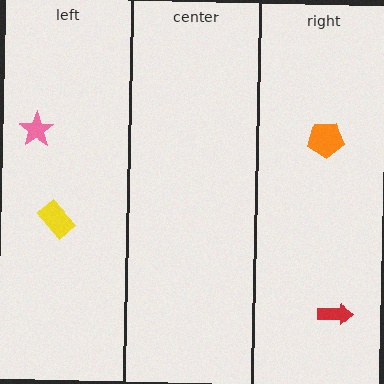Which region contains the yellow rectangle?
The left region.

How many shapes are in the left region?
2.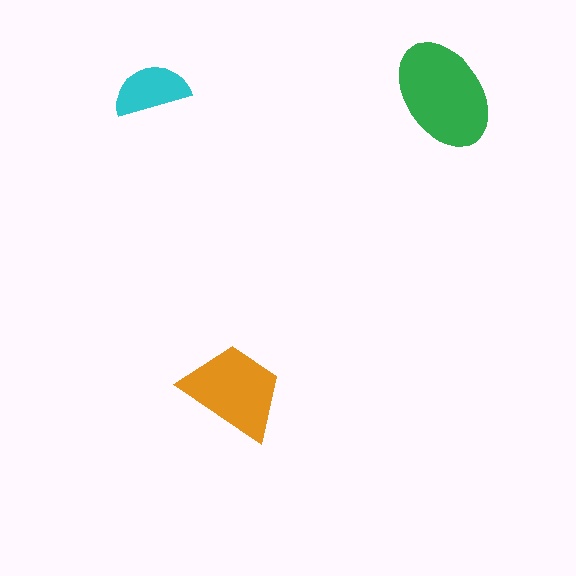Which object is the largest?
The green ellipse.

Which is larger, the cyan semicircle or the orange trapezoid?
The orange trapezoid.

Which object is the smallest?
The cyan semicircle.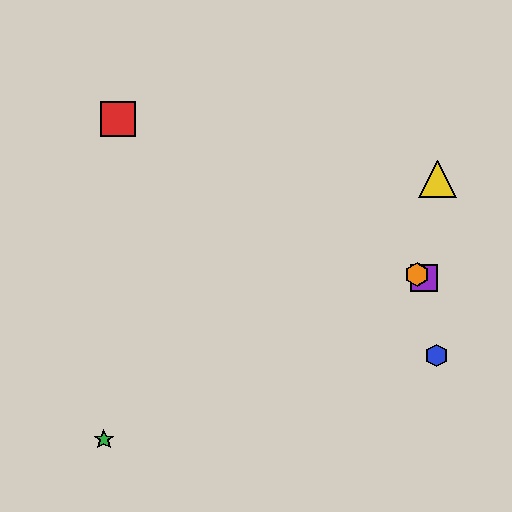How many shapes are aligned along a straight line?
3 shapes (the red square, the purple square, the orange hexagon) are aligned along a straight line.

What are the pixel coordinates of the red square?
The red square is at (118, 119).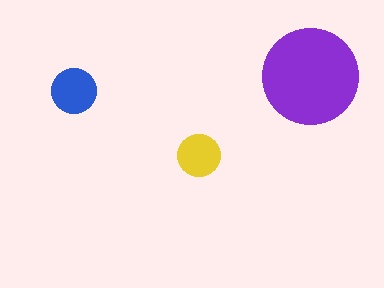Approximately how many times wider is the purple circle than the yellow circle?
About 2.5 times wider.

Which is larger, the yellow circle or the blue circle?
The blue one.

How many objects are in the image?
There are 3 objects in the image.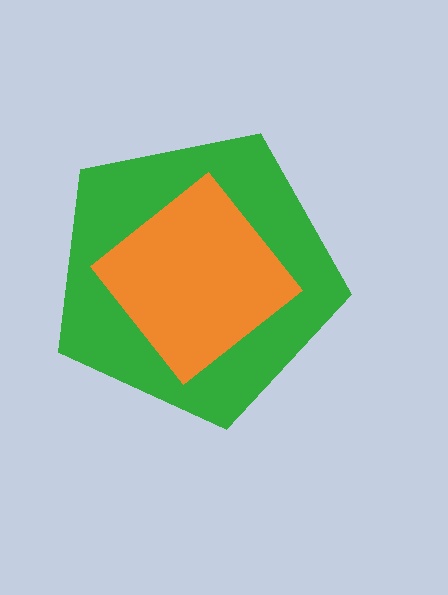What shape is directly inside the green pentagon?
The orange diamond.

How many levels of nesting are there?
2.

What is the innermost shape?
The orange diamond.